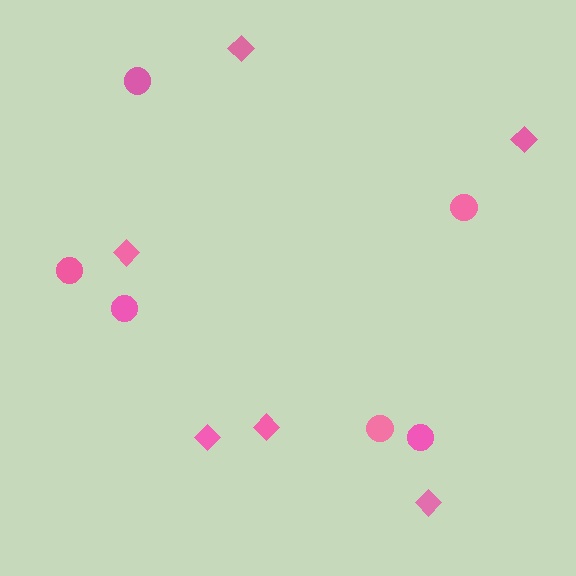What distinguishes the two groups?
There are 2 groups: one group of circles (6) and one group of diamonds (6).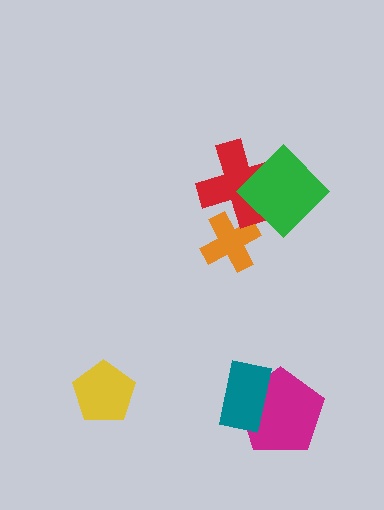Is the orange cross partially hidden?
Yes, it is partially covered by another shape.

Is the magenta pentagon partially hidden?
Yes, it is partially covered by another shape.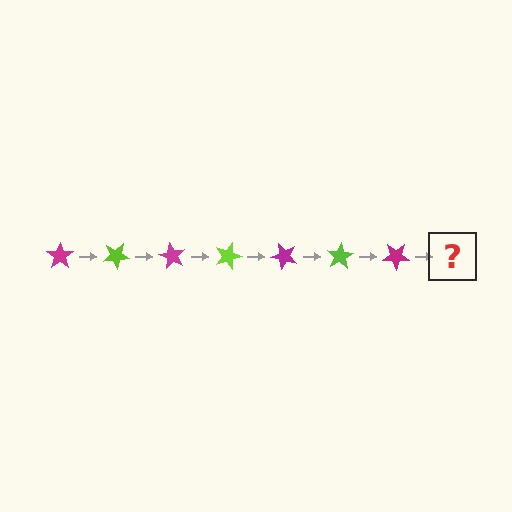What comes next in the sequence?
The next element should be a lime star, rotated 210 degrees from the start.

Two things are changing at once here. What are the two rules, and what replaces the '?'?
The two rules are that it rotates 30 degrees each step and the color cycles through magenta and lime. The '?' should be a lime star, rotated 210 degrees from the start.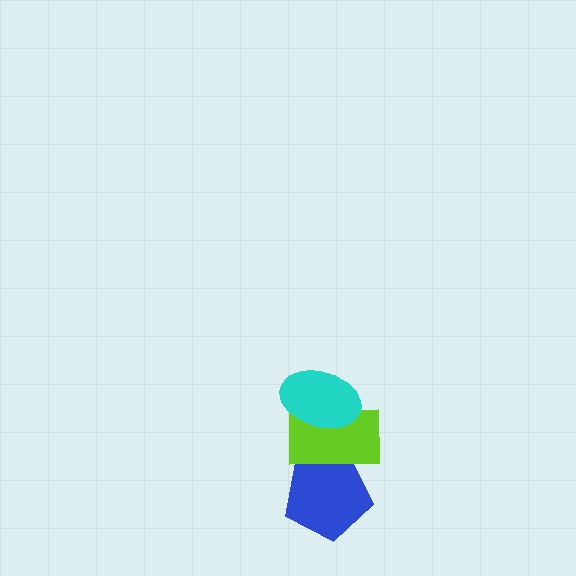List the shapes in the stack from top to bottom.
From top to bottom: the cyan ellipse, the lime rectangle, the blue pentagon.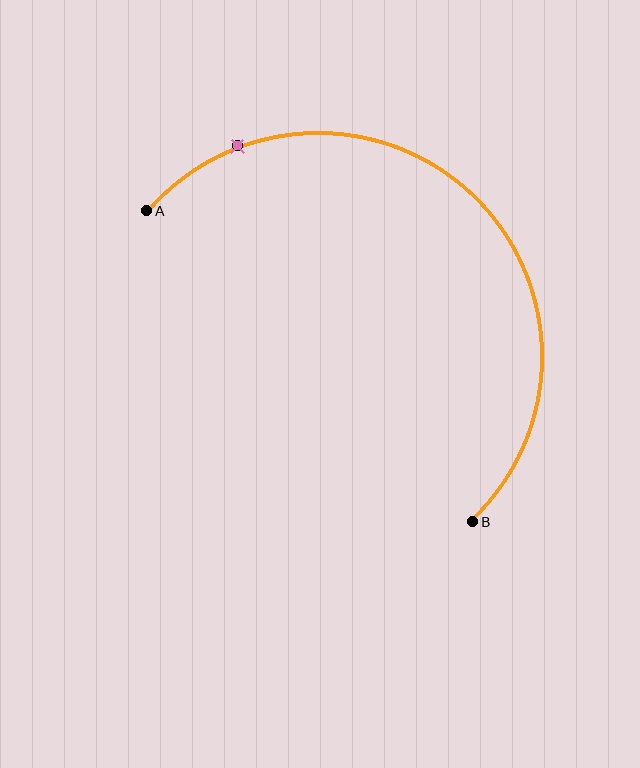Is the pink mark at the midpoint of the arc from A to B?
No. The pink mark lies on the arc but is closer to endpoint A. The arc midpoint would be at the point on the curve equidistant along the arc from both A and B.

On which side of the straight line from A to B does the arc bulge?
The arc bulges above and to the right of the straight line connecting A and B.